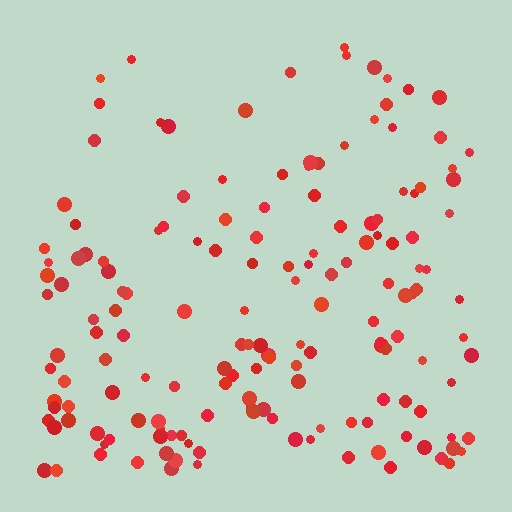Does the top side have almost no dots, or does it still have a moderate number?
Still a moderate number, just noticeably fewer than the bottom.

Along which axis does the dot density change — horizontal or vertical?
Vertical.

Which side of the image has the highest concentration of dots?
The bottom.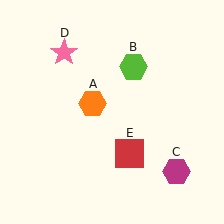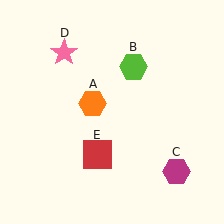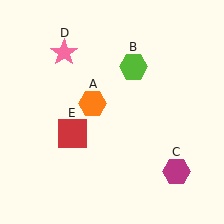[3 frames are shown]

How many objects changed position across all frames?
1 object changed position: red square (object E).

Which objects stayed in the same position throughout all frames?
Orange hexagon (object A) and lime hexagon (object B) and magenta hexagon (object C) and pink star (object D) remained stationary.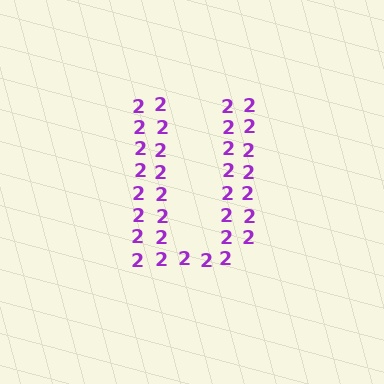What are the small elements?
The small elements are digit 2's.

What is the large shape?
The large shape is the letter U.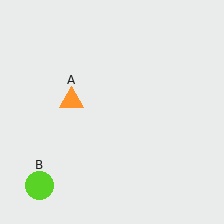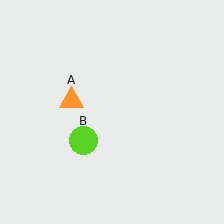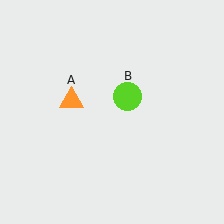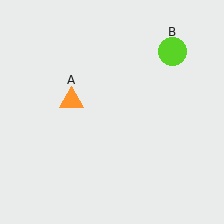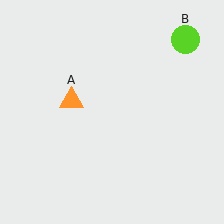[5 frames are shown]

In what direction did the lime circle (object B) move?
The lime circle (object B) moved up and to the right.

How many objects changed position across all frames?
1 object changed position: lime circle (object B).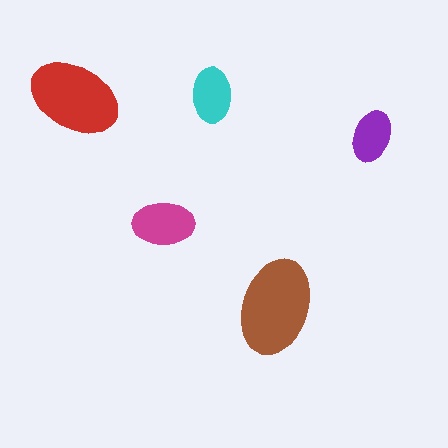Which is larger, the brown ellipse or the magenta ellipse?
The brown one.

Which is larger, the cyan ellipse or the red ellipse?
The red one.